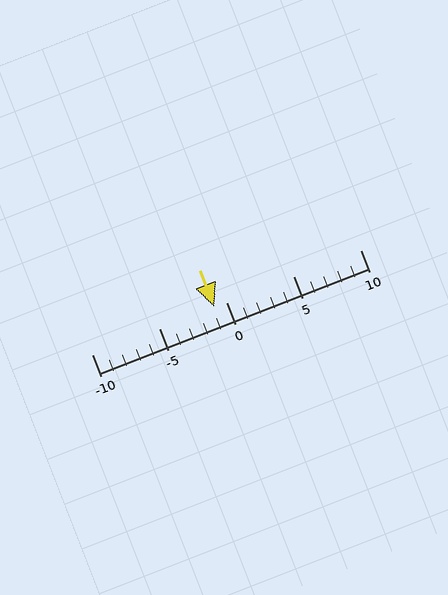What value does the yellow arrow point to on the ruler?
The yellow arrow points to approximately -1.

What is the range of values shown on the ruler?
The ruler shows values from -10 to 10.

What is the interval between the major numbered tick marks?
The major tick marks are spaced 5 units apart.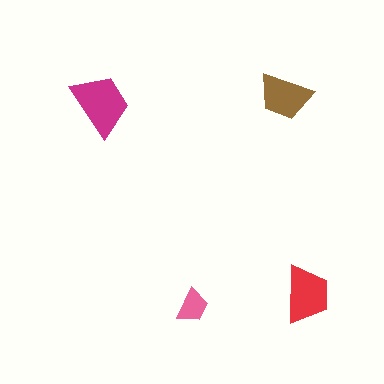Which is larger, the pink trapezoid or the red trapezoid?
The red one.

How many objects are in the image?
There are 4 objects in the image.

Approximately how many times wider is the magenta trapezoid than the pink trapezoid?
About 2 times wider.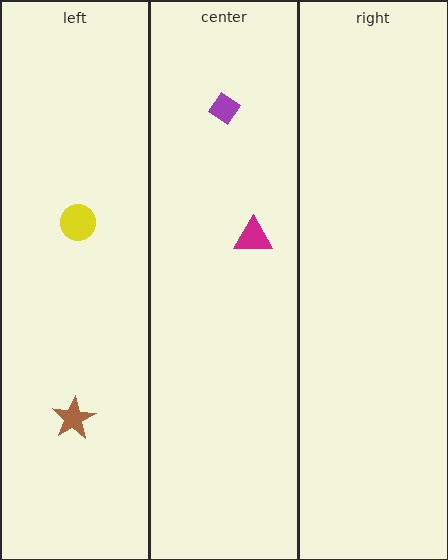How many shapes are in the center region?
2.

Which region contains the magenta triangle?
The center region.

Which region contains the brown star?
The left region.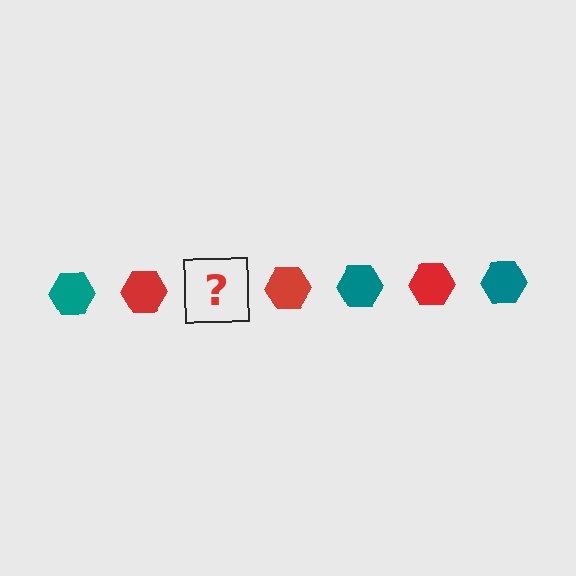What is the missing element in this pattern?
The missing element is a teal hexagon.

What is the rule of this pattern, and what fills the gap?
The rule is that the pattern cycles through teal, red hexagons. The gap should be filled with a teal hexagon.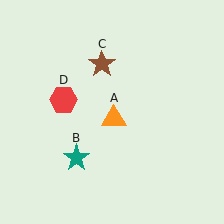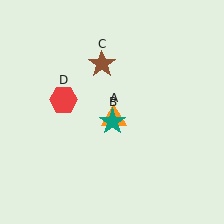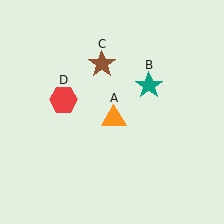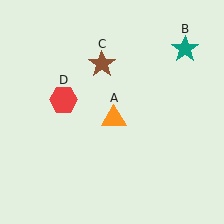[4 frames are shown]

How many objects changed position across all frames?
1 object changed position: teal star (object B).